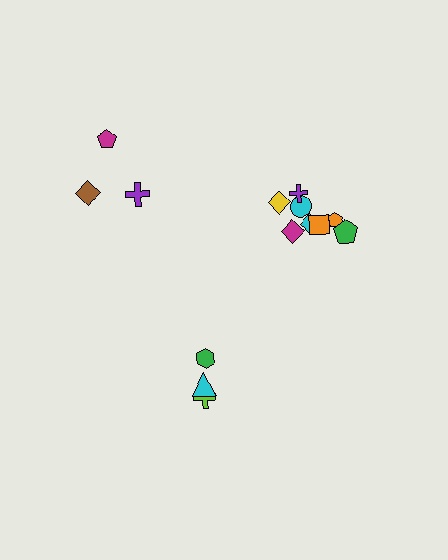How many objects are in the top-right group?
There are 8 objects.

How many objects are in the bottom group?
There are 3 objects.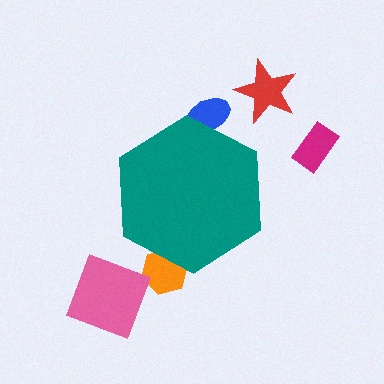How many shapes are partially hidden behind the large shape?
2 shapes are partially hidden.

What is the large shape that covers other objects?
A teal hexagon.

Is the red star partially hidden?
No, the red star is fully visible.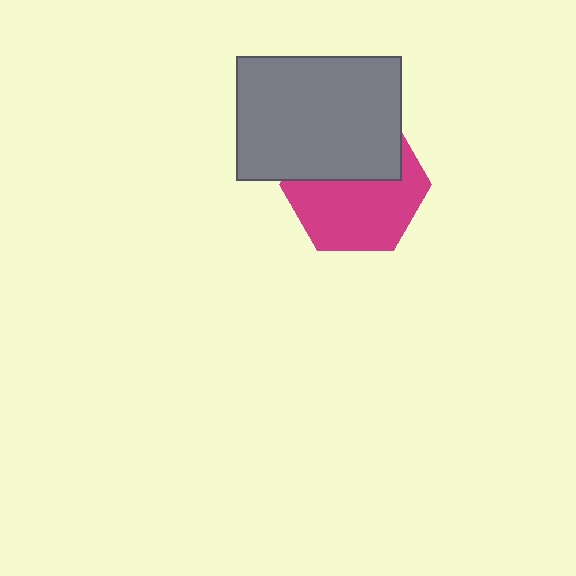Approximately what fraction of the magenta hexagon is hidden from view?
Roughly 42% of the magenta hexagon is hidden behind the gray rectangle.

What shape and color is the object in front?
The object in front is a gray rectangle.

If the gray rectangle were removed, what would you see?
You would see the complete magenta hexagon.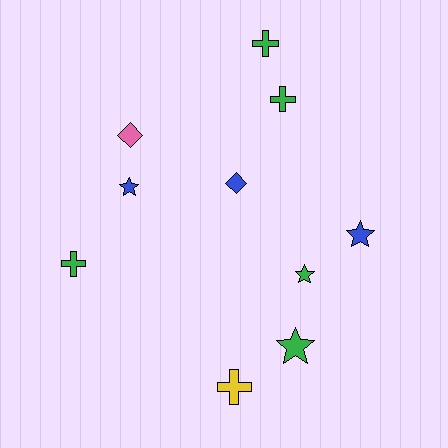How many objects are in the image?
There are 10 objects.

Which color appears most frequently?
Green, with 5 objects.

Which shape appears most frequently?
Star, with 4 objects.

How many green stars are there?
There are 2 green stars.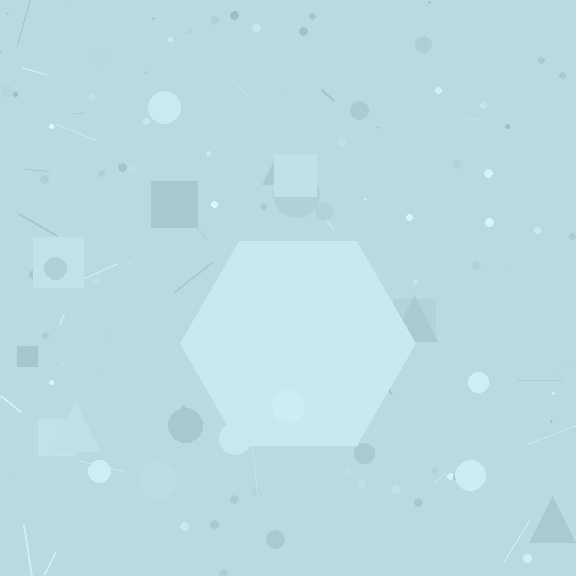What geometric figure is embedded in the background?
A hexagon is embedded in the background.